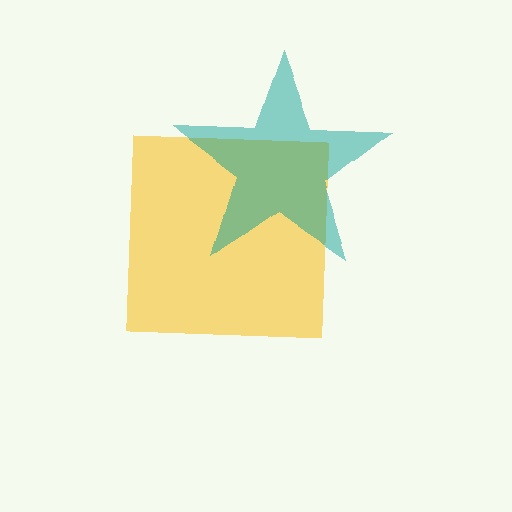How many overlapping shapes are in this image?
There are 2 overlapping shapes in the image.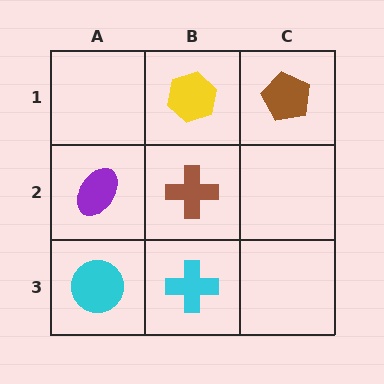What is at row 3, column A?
A cyan circle.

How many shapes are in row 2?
2 shapes.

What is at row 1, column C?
A brown pentagon.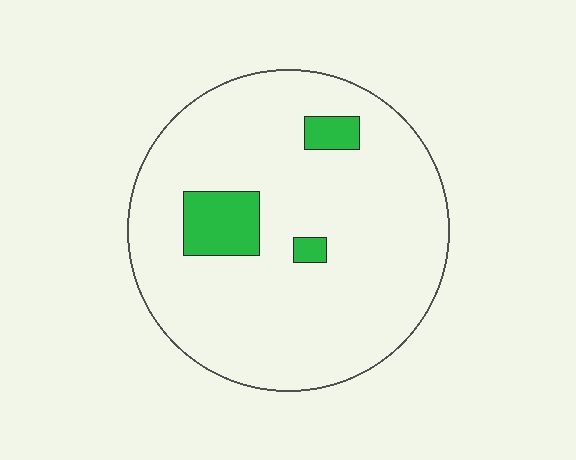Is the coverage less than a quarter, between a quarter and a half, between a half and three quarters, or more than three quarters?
Less than a quarter.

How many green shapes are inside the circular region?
3.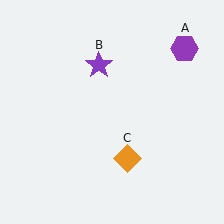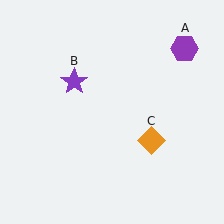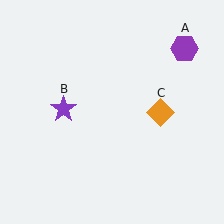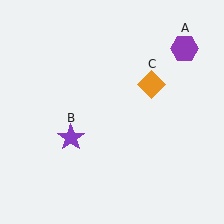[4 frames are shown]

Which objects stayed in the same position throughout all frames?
Purple hexagon (object A) remained stationary.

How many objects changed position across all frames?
2 objects changed position: purple star (object B), orange diamond (object C).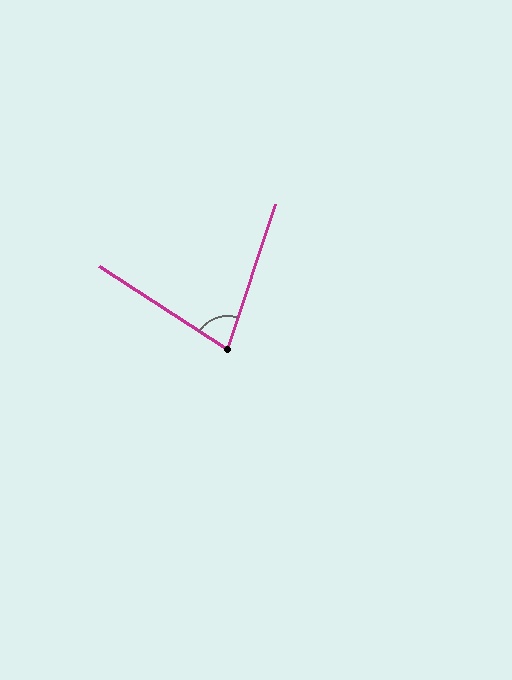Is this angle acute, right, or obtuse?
It is acute.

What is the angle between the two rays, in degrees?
Approximately 75 degrees.